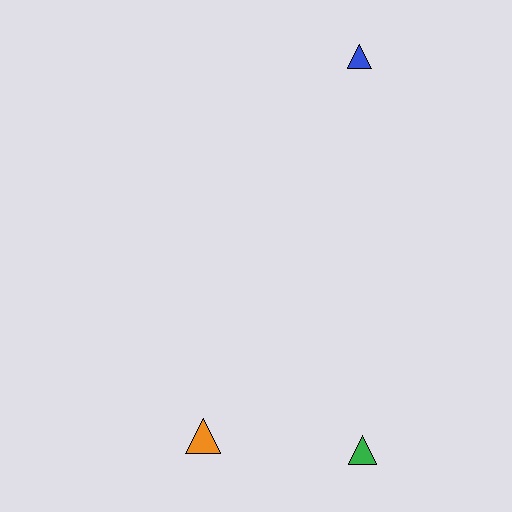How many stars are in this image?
There are no stars.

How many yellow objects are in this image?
There are no yellow objects.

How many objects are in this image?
There are 3 objects.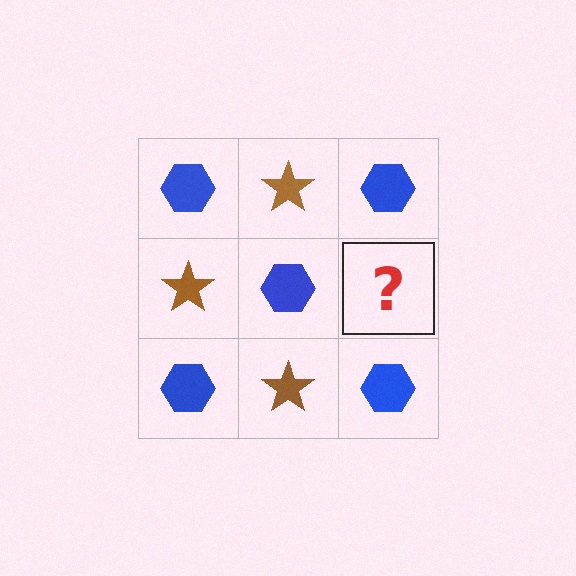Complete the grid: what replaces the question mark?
The question mark should be replaced with a brown star.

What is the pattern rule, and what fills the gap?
The rule is that it alternates blue hexagon and brown star in a checkerboard pattern. The gap should be filled with a brown star.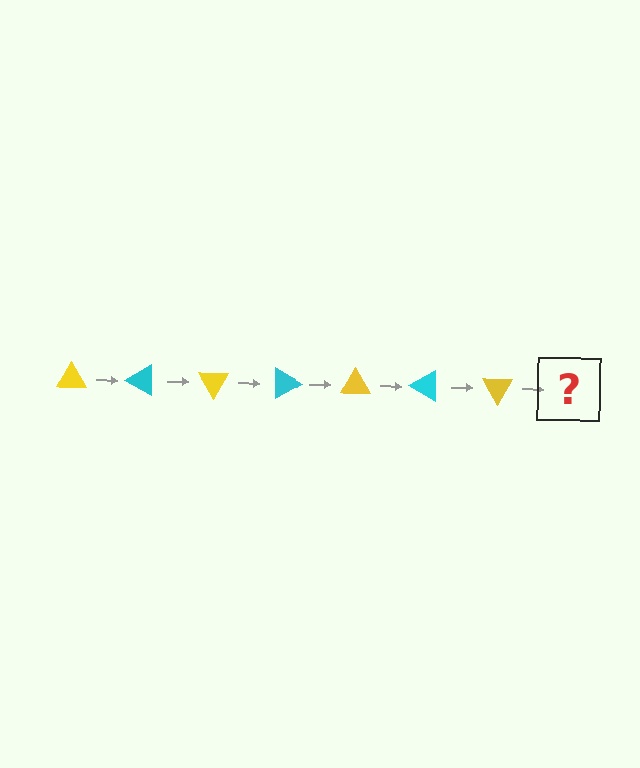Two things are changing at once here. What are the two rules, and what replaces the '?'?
The two rules are that it rotates 30 degrees each step and the color cycles through yellow and cyan. The '?' should be a cyan triangle, rotated 210 degrees from the start.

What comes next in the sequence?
The next element should be a cyan triangle, rotated 210 degrees from the start.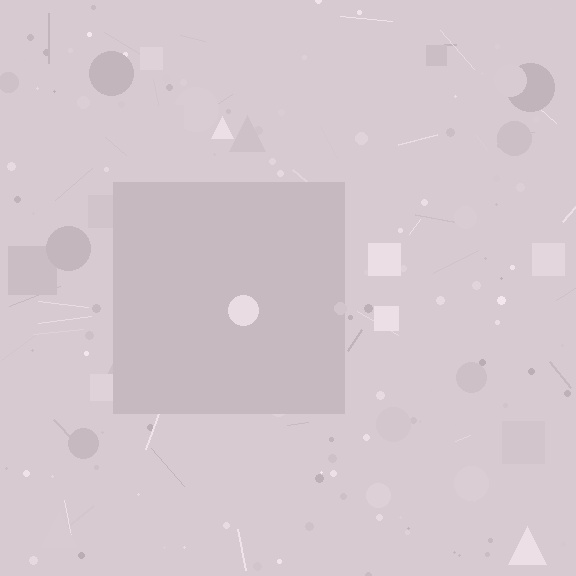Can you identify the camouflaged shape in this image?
The camouflaged shape is a square.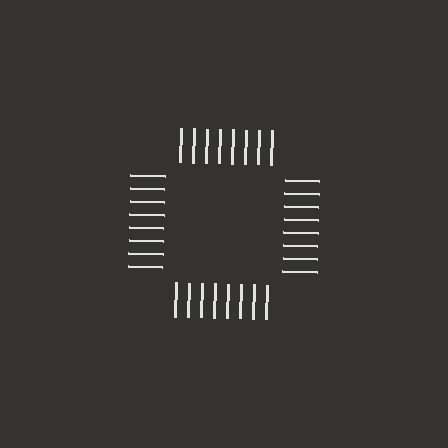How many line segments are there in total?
32 — 8 along each of the 4 edges.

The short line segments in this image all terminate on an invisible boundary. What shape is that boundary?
An illusory square — the line segments terminate on its edges but no continuous stroke is drawn.